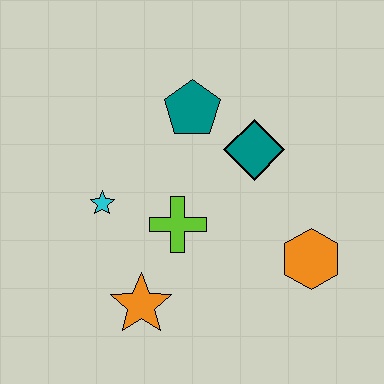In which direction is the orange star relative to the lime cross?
The orange star is below the lime cross.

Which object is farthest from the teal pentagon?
The orange star is farthest from the teal pentagon.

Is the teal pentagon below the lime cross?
No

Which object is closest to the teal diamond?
The teal pentagon is closest to the teal diamond.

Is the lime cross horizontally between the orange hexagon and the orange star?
Yes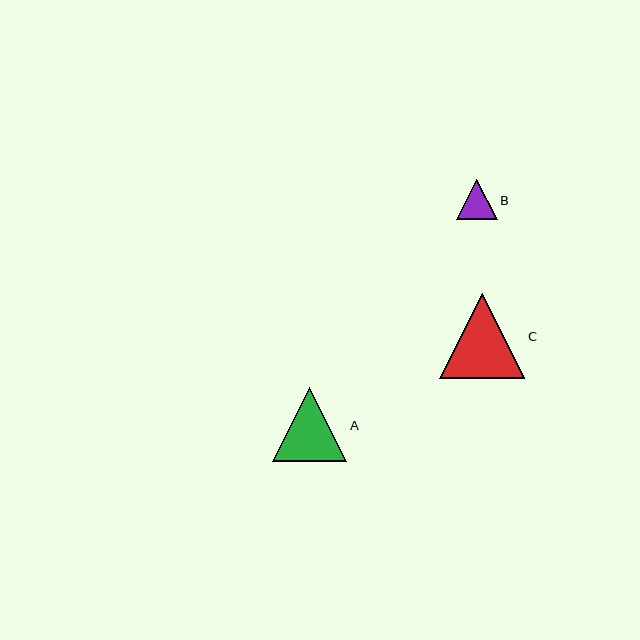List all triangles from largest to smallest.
From largest to smallest: C, A, B.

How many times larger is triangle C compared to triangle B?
Triangle C is approximately 2.1 times the size of triangle B.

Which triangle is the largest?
Triangle C is the largest with a size of approximately 85 pixels.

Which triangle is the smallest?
Triangle B is the smallest with a size of approximately 41 pixels.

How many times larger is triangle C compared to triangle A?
Triangle C is approximately 1.1 times the size of triangle A.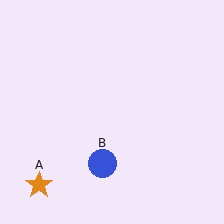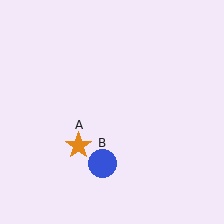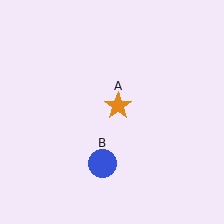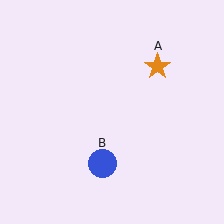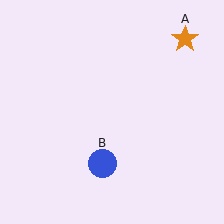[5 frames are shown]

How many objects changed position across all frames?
1 object changed position: orange star (object A).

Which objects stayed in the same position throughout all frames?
Blue circle (object B) remained stationary.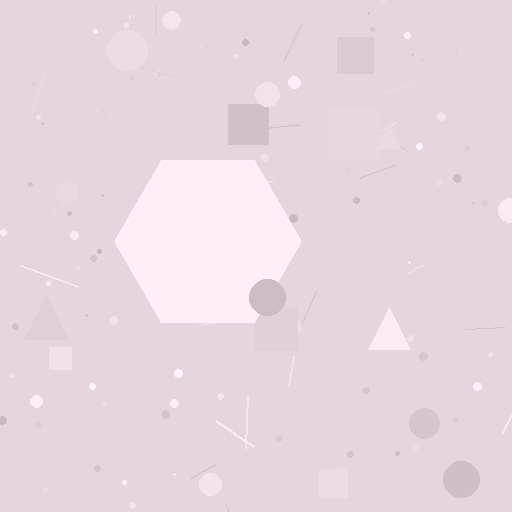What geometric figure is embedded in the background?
A hexagon is embedded in the background.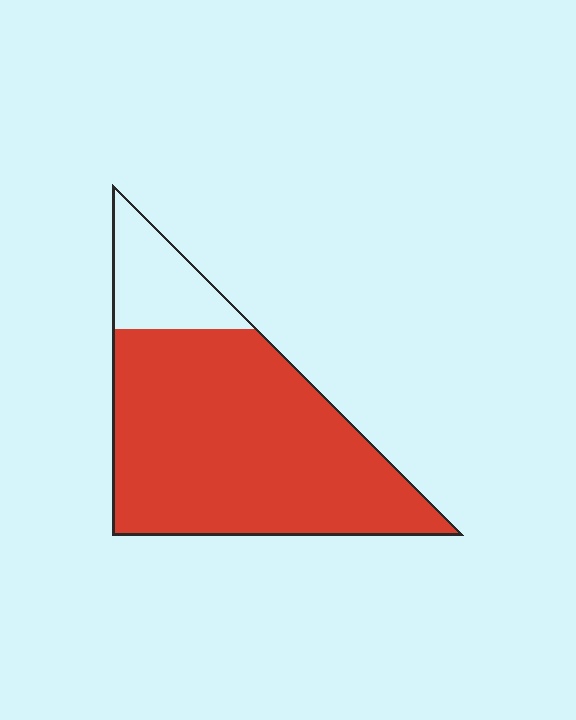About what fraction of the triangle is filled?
About five sixths (5/6).